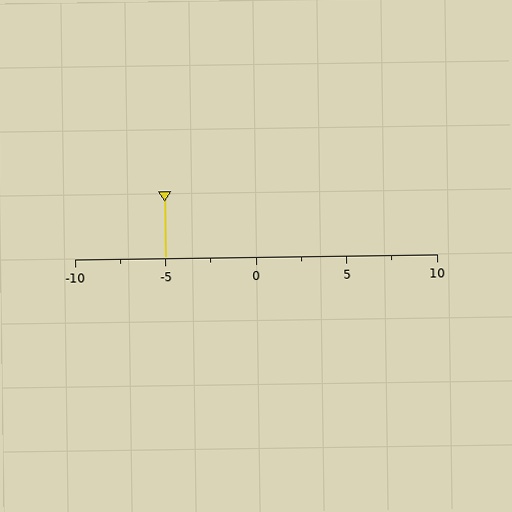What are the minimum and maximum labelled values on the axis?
The axis runs from -10 to 10.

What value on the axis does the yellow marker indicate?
The marker indicates approximately -5.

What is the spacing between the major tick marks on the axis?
The major ticks are spaced 5 apart.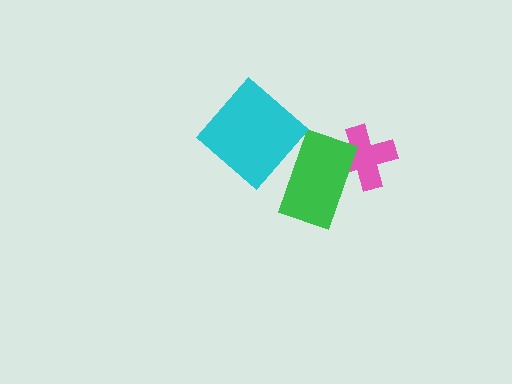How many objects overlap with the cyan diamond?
0 objects overlap with the cyan diamond.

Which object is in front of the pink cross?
The green rectangle is in front of the pink cross.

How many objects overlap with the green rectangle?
1 object overlaps with the green rectangle.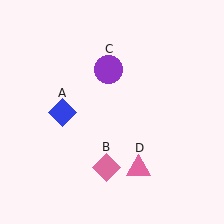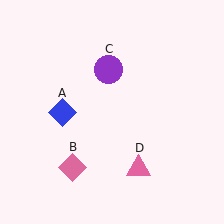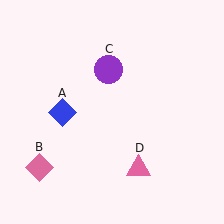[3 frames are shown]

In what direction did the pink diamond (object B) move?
The pink diamond (object B) moved left.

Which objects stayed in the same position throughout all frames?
Blue diamond (object A) and purple circle (object C) and pink triangle (object D) remained stationary.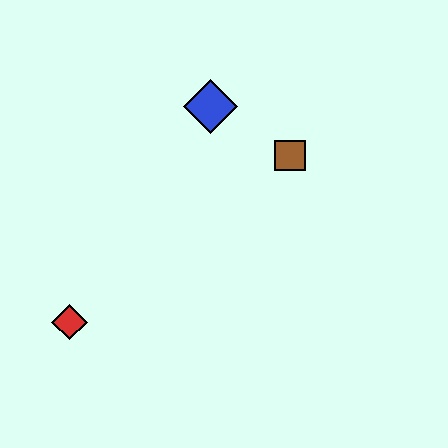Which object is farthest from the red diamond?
The brown square is farthest from the red diamond.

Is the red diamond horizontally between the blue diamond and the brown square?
No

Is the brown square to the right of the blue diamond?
Yes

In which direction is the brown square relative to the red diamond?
The brown square is to the right of the red diamond.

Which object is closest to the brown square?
The blue diamond is closest to the brown square.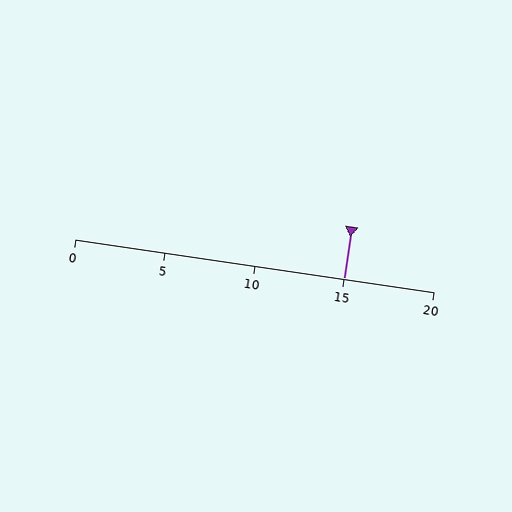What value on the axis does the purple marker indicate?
The marker indicates approximately 15.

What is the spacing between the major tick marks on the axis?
The major ticks are spaced 5 apart.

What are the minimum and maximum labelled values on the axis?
The axis runs from 0 to 20.